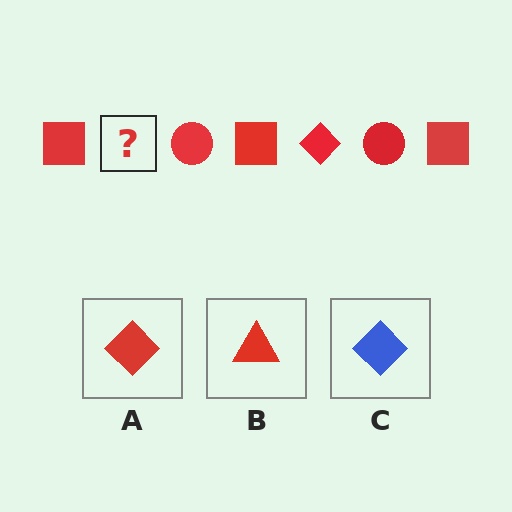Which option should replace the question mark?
Option A.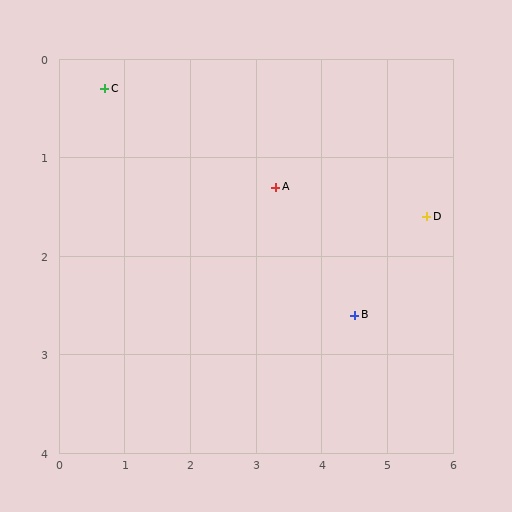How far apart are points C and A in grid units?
Points C and A are about 2.8 grid units apart.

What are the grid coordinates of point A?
Point A is at approximately (3.3, 1.3).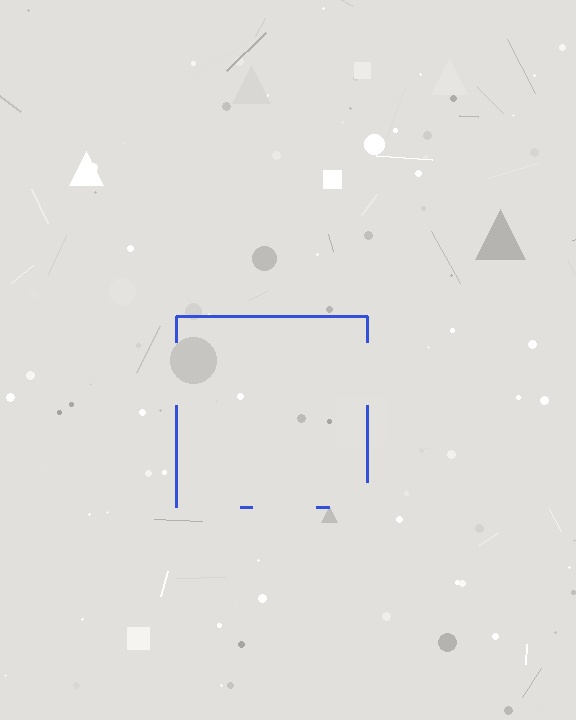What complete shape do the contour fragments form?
The contour fragments form a square.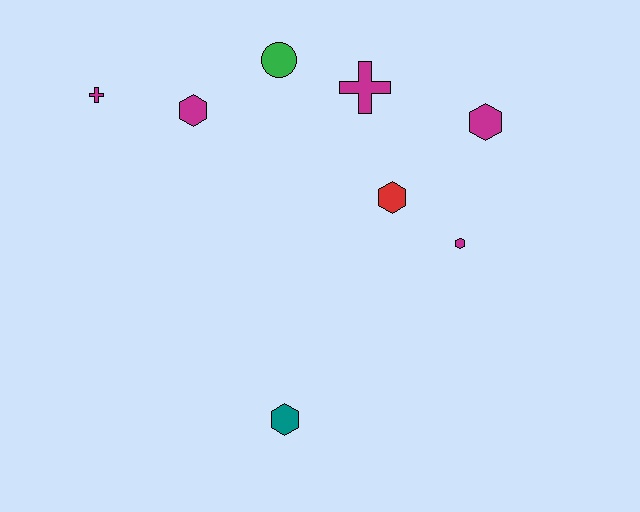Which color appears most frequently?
Magenta, with 5 objects.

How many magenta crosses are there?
There are 2 magenta crosses.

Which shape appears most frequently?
Hexagon, with 5 objects.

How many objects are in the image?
There are 8 objects.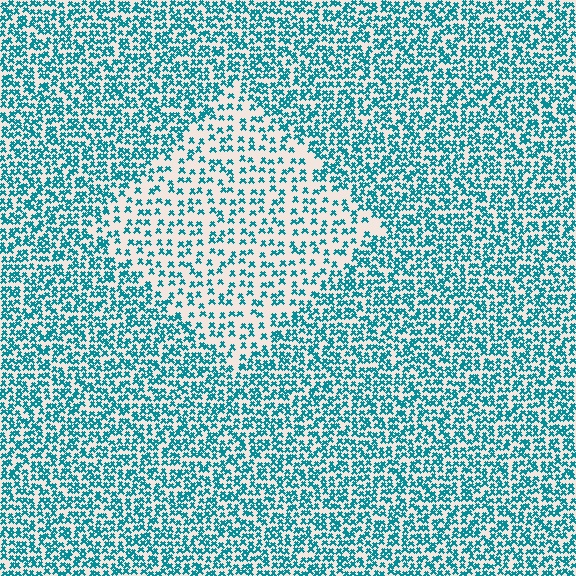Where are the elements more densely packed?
The elements are more densely packed outside the diamond boundary.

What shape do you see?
I see a diamond.